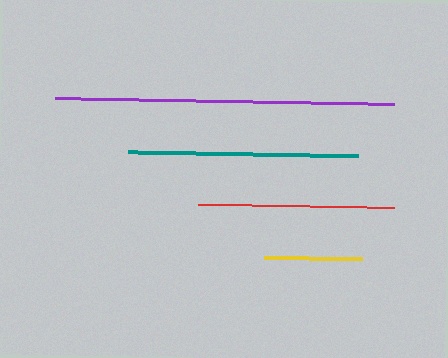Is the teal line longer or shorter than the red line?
The teal line is longer than the red line.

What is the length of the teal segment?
The teal segment is approximately 231 pixels long.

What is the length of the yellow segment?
The yellow segment is approximately 98 pixels long.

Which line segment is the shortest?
The yellow line is the shortest at approximately 98 pixels.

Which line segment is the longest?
The purple line is the longest at approximately 340 pixels.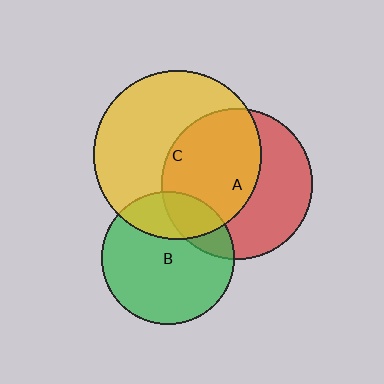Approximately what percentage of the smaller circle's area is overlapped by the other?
Approximately 25%.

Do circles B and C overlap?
Yes.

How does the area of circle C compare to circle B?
Approximately 1.6 times.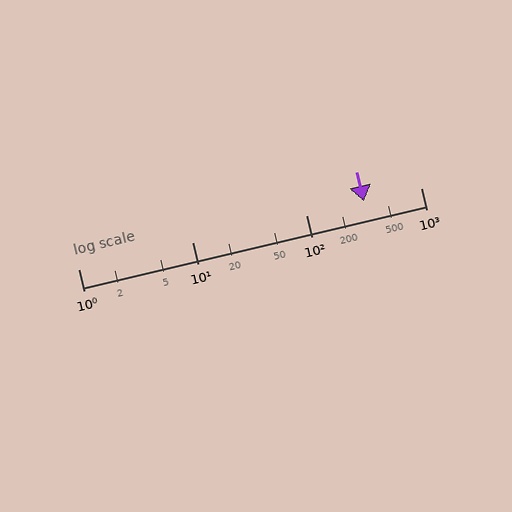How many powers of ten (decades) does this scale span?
The scale spans 3 decades, from 1 to 1000.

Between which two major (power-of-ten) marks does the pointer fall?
The pointer is between 100 and 1000.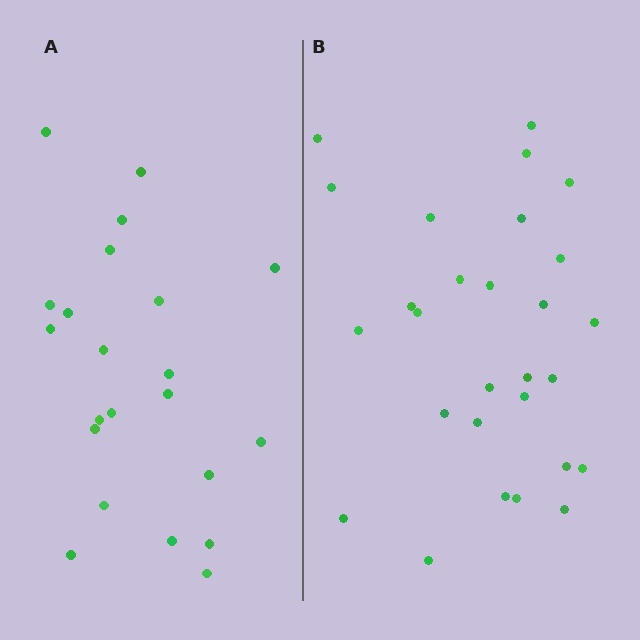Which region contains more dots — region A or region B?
Region B (the right region) has more dots.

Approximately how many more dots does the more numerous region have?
Region B has about 6 more dots than region A.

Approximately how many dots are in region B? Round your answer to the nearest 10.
About 30 dots. (The exact count is 28, which rounds to 30.)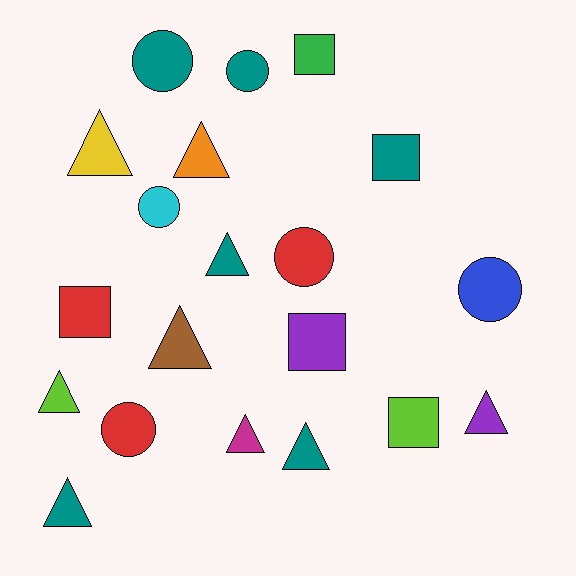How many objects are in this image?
There are 20 objects.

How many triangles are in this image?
There are 9 triangles.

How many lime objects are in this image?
There are 2 lime objects.